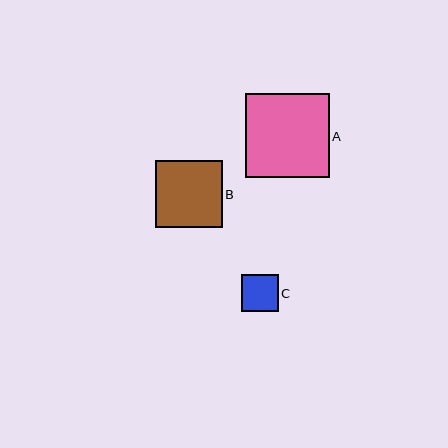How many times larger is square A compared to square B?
Square A is approximately 1.2 times the size of square B.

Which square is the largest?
Square A is the largest with a size of approximately 83 pixels.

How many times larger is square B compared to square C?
Square B is approximately 1.8 times the size of square C.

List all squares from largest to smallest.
From largest to smallest: A, B, C.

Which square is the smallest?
Square C is the smallest with a size of approximately 37 pixels.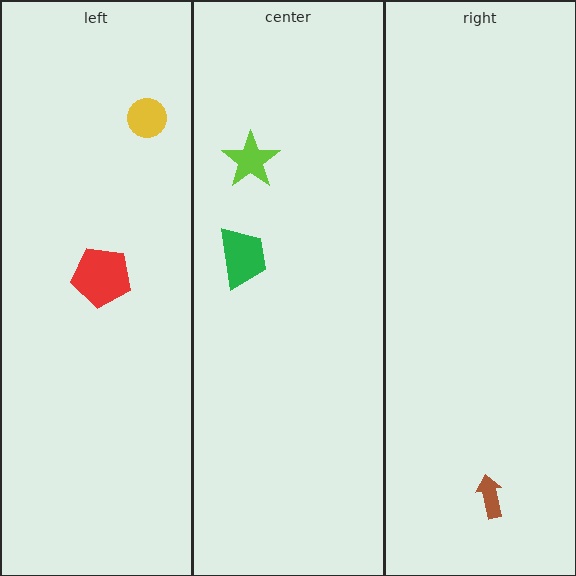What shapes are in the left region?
The red pentagon, the yellow circle.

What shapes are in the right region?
The brown arrow.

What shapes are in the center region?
The lime star, the green trapezoid.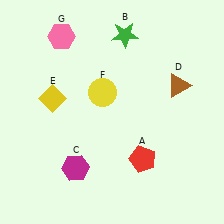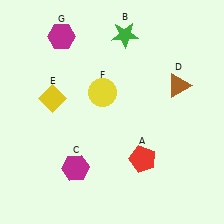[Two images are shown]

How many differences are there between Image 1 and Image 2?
There is 1 difference between the two images.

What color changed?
The hexagon (G) changed from pink in Image 1 to magenta in Image 2.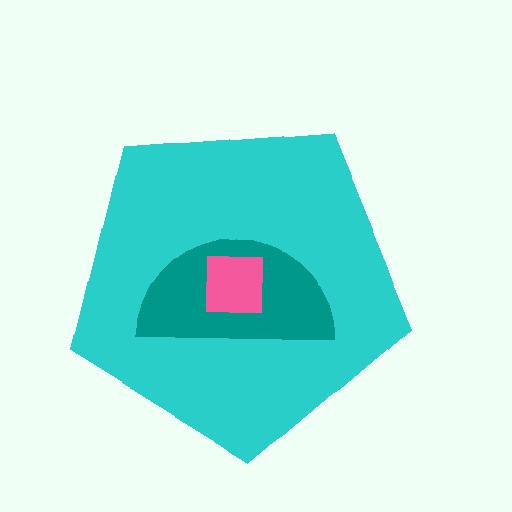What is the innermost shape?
The pink square.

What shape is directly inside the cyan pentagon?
The teal semicircle.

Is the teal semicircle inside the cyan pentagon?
Yes.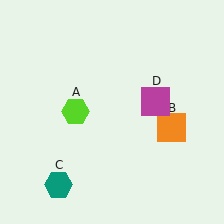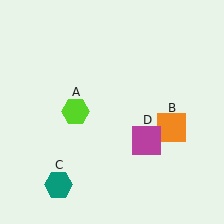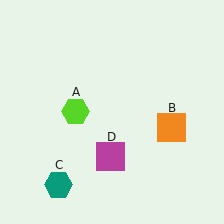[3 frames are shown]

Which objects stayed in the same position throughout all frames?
Lime hexagon (object A) and orange square (object B) and teal hexagon (object C) remained stationary.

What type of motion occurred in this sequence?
The magenta square (object D) rotated clockwise around the center of the scene.